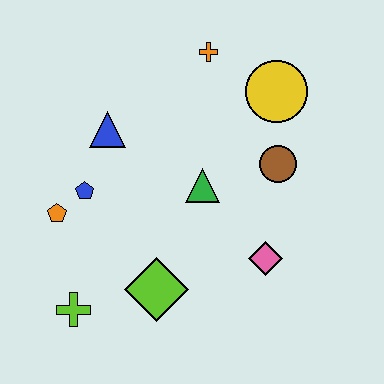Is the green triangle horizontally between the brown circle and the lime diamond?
Yes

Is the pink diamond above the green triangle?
No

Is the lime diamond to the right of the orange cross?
No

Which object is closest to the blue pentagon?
The orange pentagon is closest to the blue pentagon.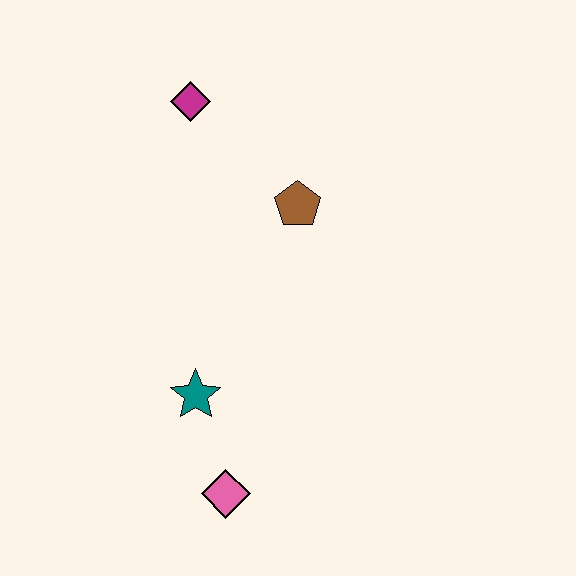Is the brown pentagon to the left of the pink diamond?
No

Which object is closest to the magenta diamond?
The brown pentagon is closest to the magenta diamond.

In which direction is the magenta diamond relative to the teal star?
The magenta diamond is above the teal star.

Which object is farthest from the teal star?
The magenta diamond is farthest from the teal star.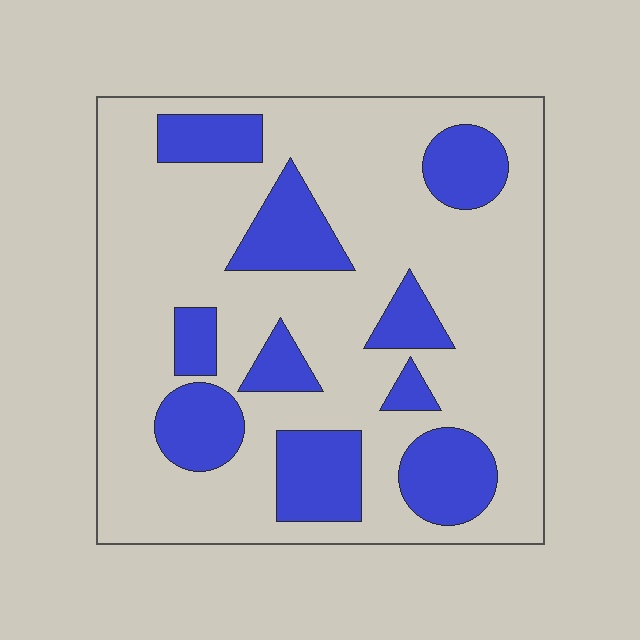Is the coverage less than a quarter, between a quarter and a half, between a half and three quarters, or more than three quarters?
Between a quarter and a half.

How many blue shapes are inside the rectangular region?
10.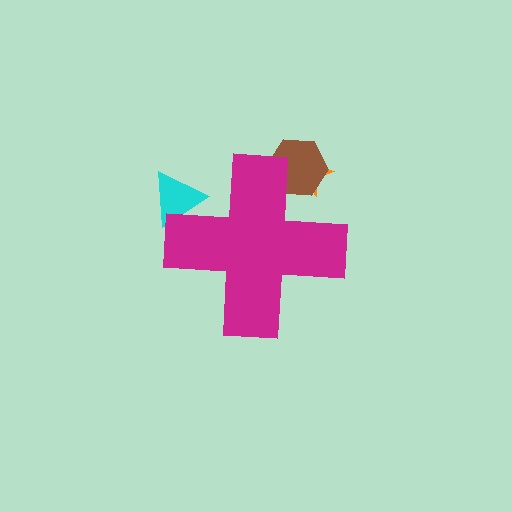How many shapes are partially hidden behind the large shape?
3 shapes are partially hidden.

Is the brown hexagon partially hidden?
Yes, the brown hexagon is partially hidden behind the magenta cross.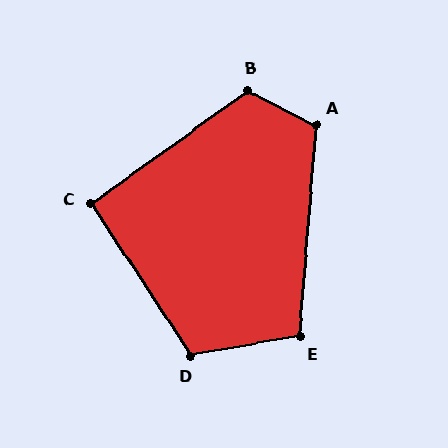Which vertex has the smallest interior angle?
C, at approximately 92 degrees.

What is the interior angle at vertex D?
Approximately 114 degrees (obtuse).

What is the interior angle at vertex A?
Approximately 112 degrees (obtuse).